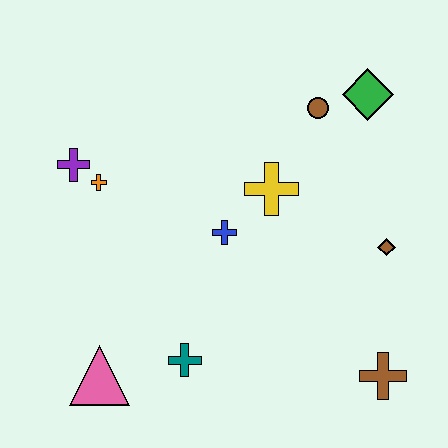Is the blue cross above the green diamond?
No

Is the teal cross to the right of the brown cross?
No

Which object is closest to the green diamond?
The brown circle is closest to the green diamond.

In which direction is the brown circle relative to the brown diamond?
The brown circle is above the brown diamond.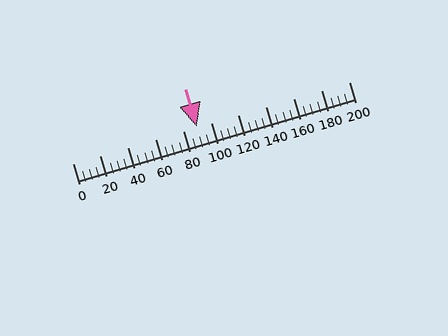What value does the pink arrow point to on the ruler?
The pink arrow points to approximately 90.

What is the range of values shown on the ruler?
The ruler shows values from 0 to 200.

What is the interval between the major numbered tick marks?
The major tick marks are spaced 20 units apart.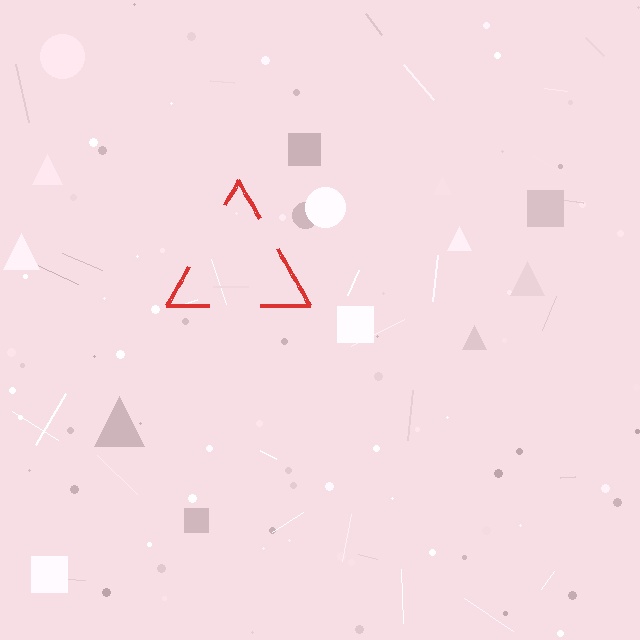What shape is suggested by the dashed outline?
The dashed outline suggests a triangle.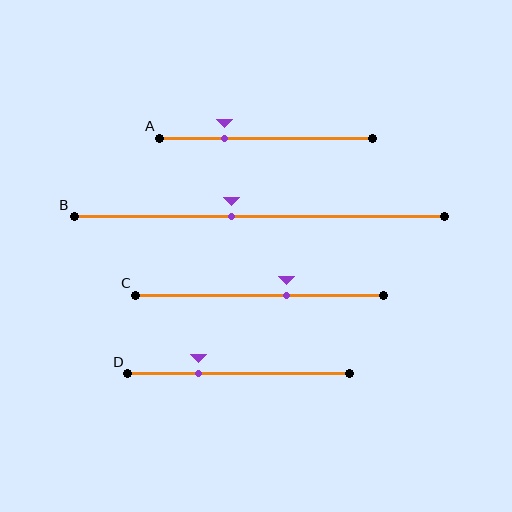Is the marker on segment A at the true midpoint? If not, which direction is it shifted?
No, the marker on segment A is shifted to the left by about 20% of the segment length.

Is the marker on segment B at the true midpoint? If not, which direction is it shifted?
No, the marker on segment B is shifted to the left by about 8% of the segment length.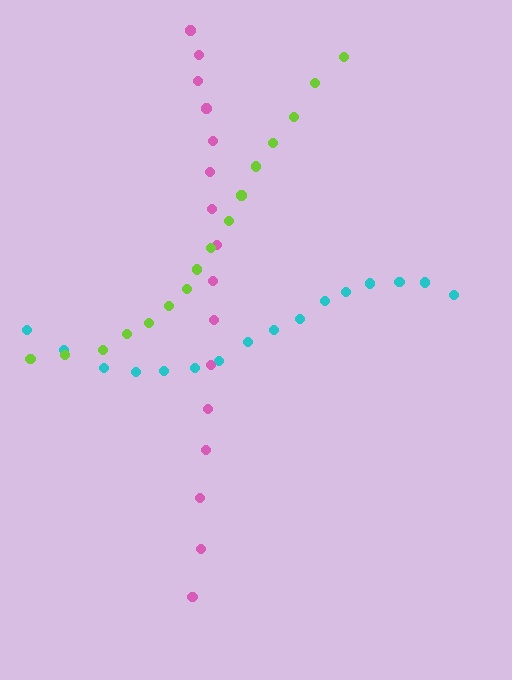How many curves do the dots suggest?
There are 3 distinct paths.